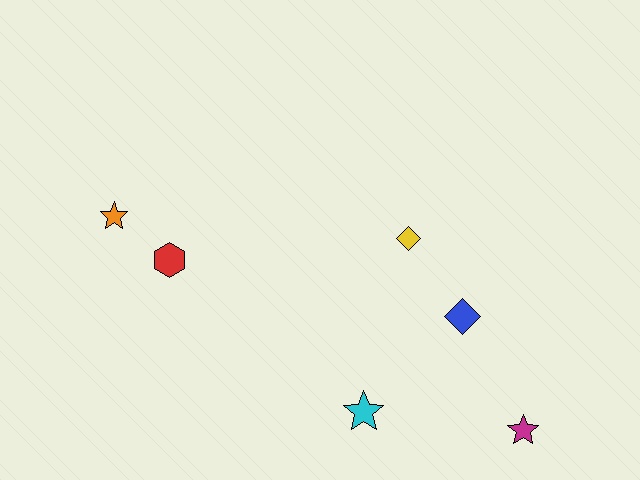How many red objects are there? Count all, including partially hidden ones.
There is 1 red object.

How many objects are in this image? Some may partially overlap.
There are 6 objects.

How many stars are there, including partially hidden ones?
There are 3 stars.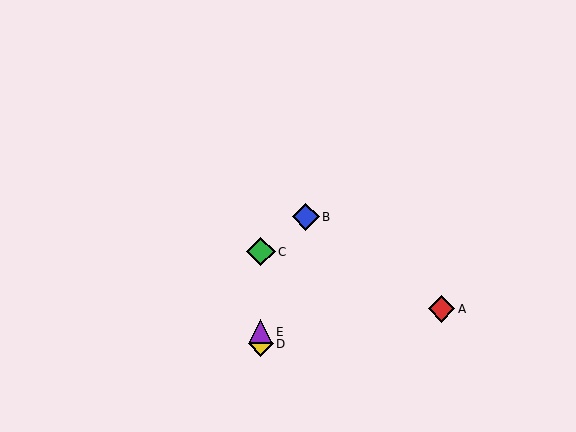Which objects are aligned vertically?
Objects C, D, E are aligned vertically.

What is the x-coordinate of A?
Object A is at x≈442.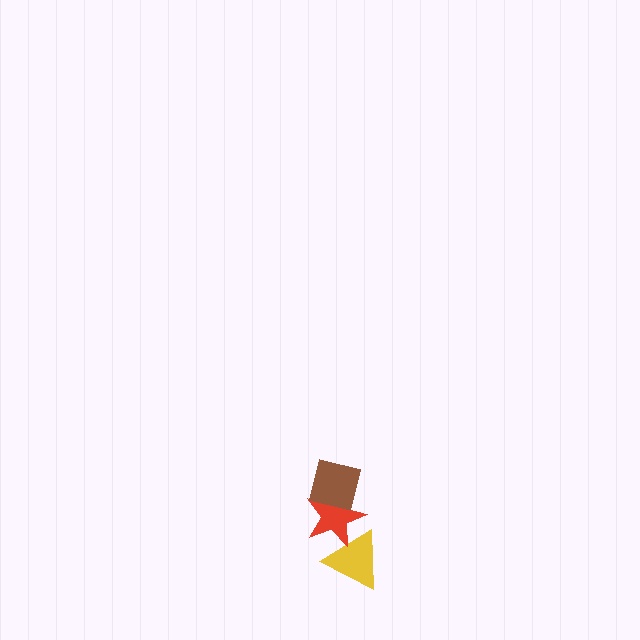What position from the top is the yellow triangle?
The yellow triangle is 3rd from the top.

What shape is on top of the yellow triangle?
The red star is on top of the yellow triangle.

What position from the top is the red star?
The red star is 2nd from the top.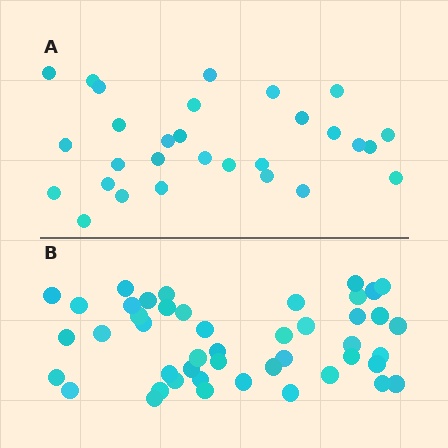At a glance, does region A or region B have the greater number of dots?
Region B (the bottom region) has more dots.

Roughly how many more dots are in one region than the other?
Region B has approximately 15 more dots than region A.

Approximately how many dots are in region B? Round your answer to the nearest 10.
About 50 dots. (The exact count is 46, which rounds to 50.)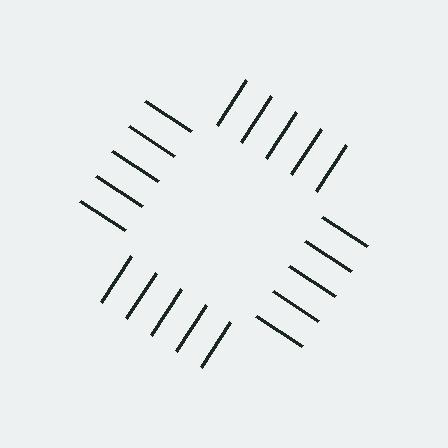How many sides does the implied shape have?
4 sides — the line-ends trace a square.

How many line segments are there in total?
20 — 5 along each of the 4 edges.